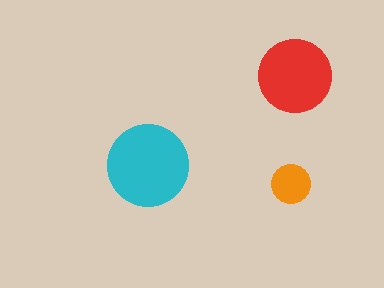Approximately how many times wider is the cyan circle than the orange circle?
About 2 times wider.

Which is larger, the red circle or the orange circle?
The red one.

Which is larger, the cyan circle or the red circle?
The cyan one.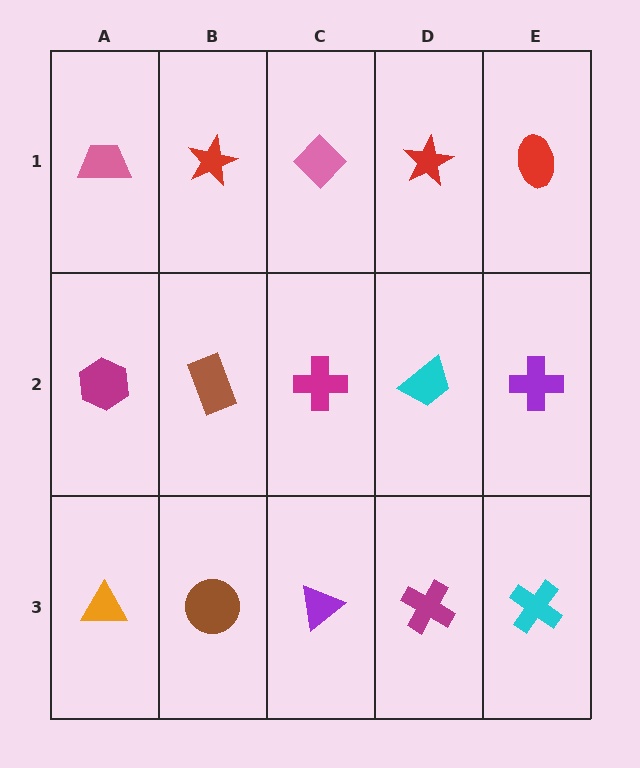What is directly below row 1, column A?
A magenta hexagon.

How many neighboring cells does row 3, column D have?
3.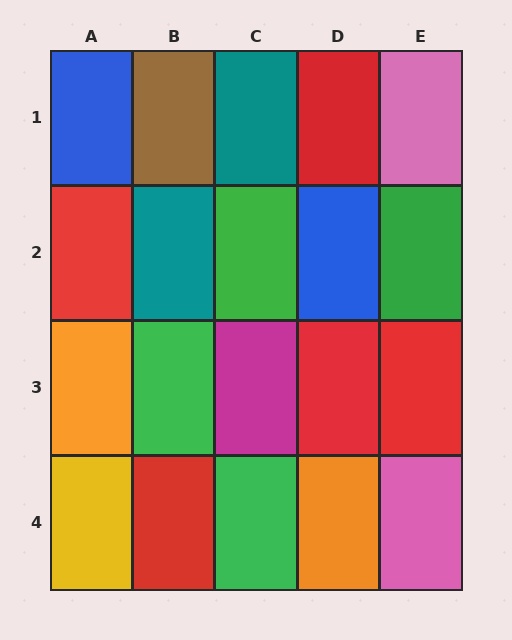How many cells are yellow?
1 cell is yellow.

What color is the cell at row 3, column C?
Magenta.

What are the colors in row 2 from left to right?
Red, teal, green, blue, green.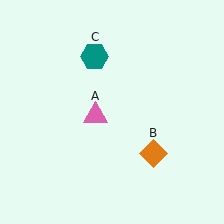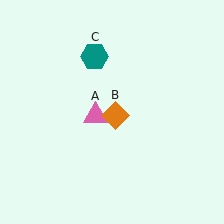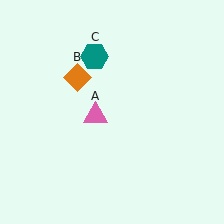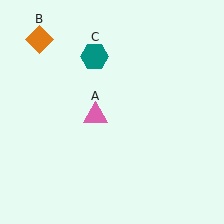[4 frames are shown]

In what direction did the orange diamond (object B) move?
The orange diamond (object B) moved up and to the left.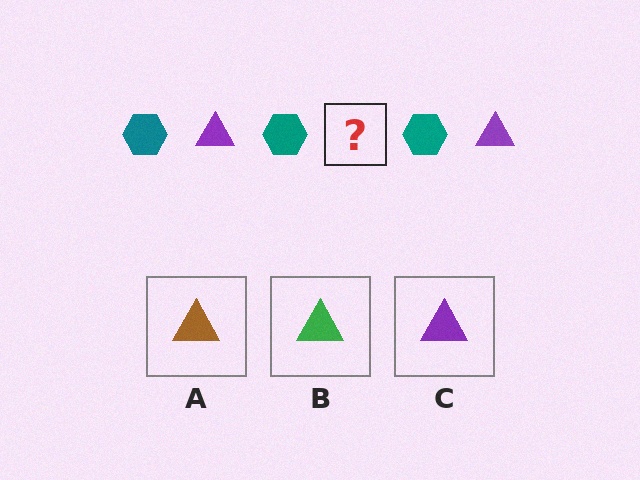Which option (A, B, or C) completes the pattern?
C.